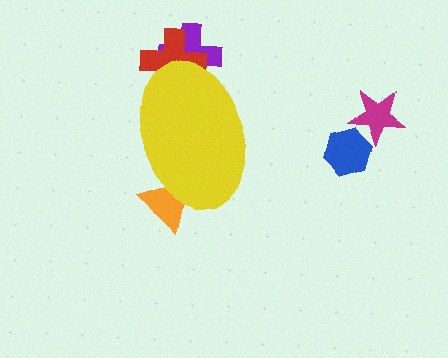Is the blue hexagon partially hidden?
No, the blue hexagon is fully visible.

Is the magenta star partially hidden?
No, the magenta star is fully visible.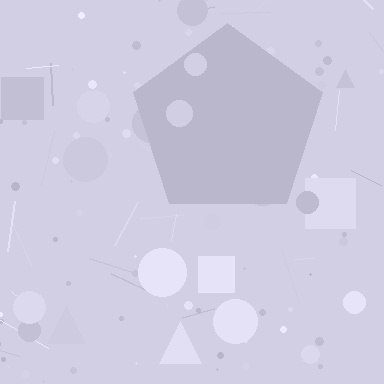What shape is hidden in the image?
A pentagon is hidden in the image.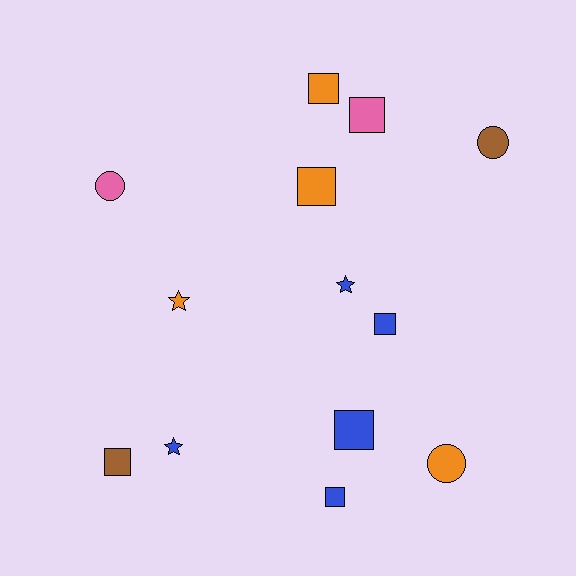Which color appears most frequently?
Blue, with 5 objects.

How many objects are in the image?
There are 13 objects.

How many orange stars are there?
There is 1 orange star.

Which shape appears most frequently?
Square, with 7 objects.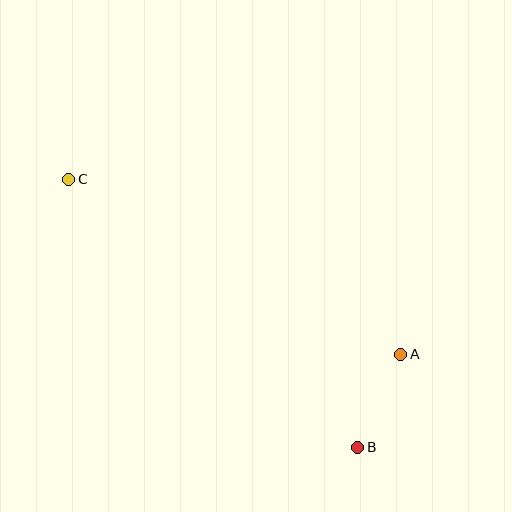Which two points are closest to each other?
Points A and B are closest to each other.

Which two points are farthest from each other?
Points B and C are farthest from each other.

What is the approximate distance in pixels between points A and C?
The distance between A and C is approximately 375 pixels.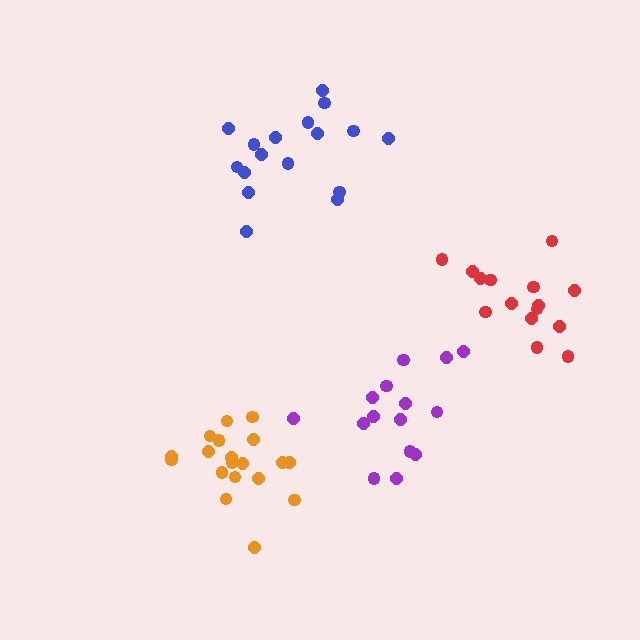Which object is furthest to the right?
The red cluster is rightmost.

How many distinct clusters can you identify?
There are 4 distinct clusters.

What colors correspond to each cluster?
The clusters are colored: orange, purple, red, blue.